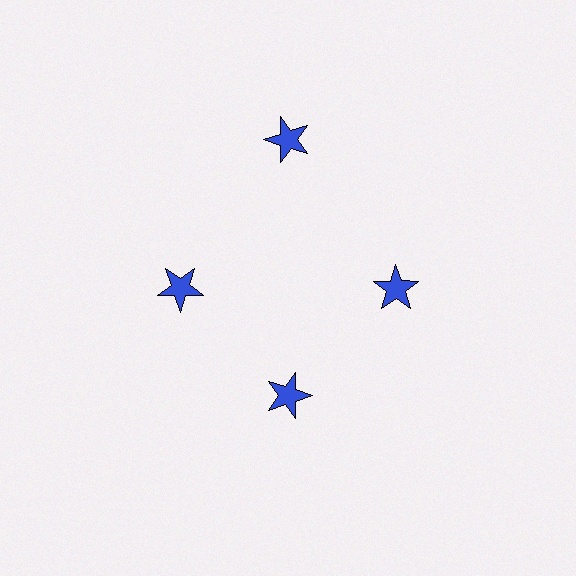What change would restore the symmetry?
The symmetry would be restored by moving it inward, back onto the ring so that all 4 stars sit at equal angles and equal distance from the center.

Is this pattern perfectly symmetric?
No. The 4 blue stars are arranged in a ring, but one element near the 12 o'clock position is pushed outward from the center, breaking the 4-fold rotational symmetry.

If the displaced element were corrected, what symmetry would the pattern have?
It would have 4-fold rotational symmetry — the pattern would map onto itself every 90 degrees.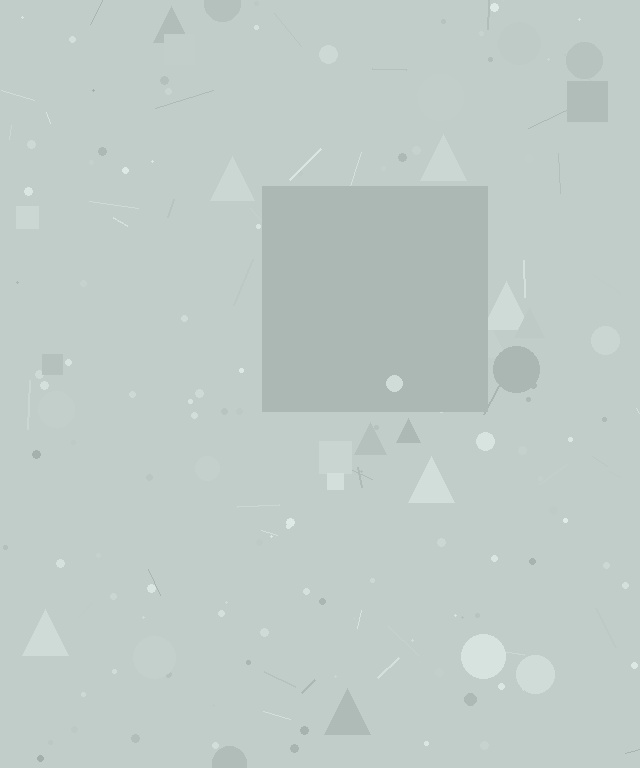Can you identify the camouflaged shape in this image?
The camouflaged shape is a square.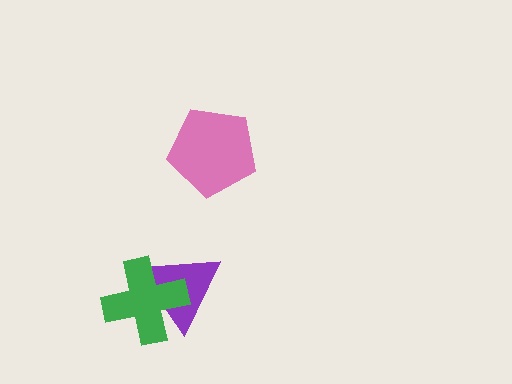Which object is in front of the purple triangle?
The green cross is in front of the purple triangle.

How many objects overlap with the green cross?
1 object overlaps with the green cross.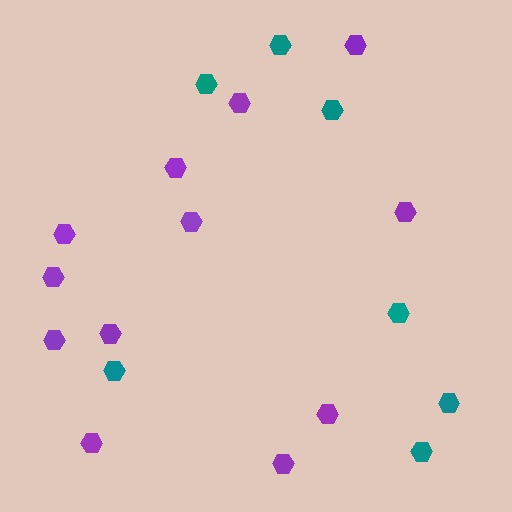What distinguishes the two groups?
There are 2 groups: one group of purple hexagons (12) and one group of teal hexagons (7).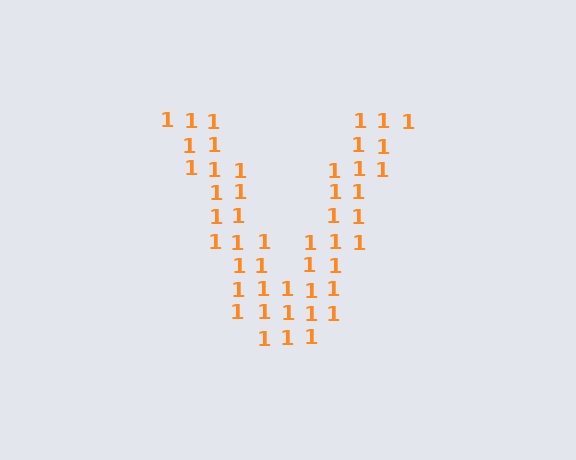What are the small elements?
The small elements are digit 1's.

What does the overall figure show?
The overall figure shows the letter V.